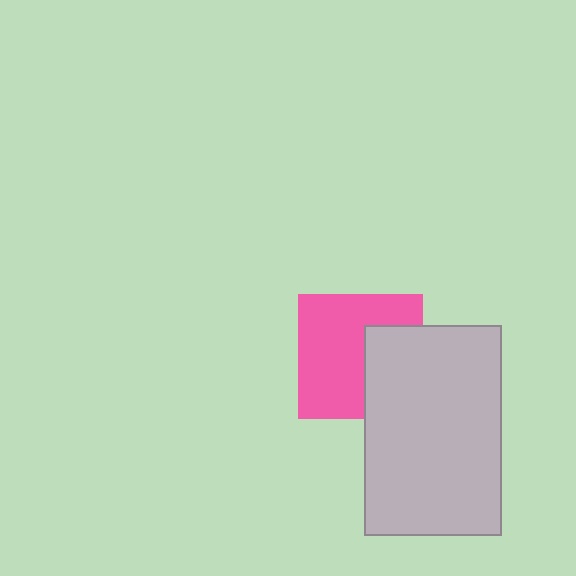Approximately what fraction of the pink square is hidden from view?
Roughly 36% of the pink square is hidden behind the light gray rectangle.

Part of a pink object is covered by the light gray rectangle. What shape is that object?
It is a square.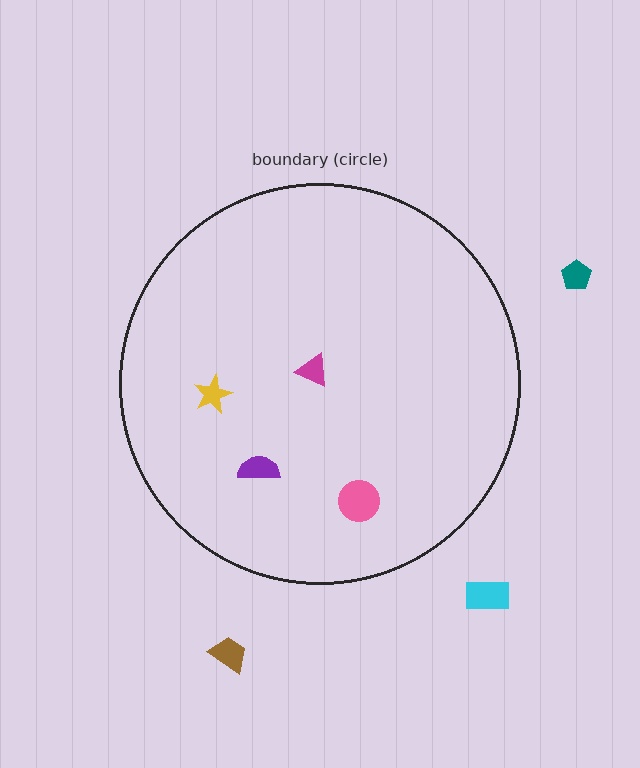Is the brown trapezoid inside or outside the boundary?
Outside.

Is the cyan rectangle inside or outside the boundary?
Outside.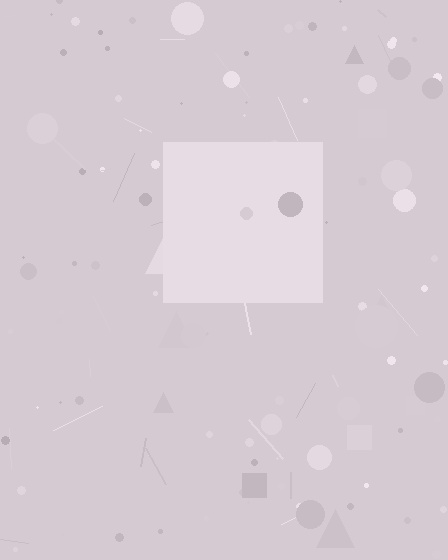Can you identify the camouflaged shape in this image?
The camouflaged shape is a square.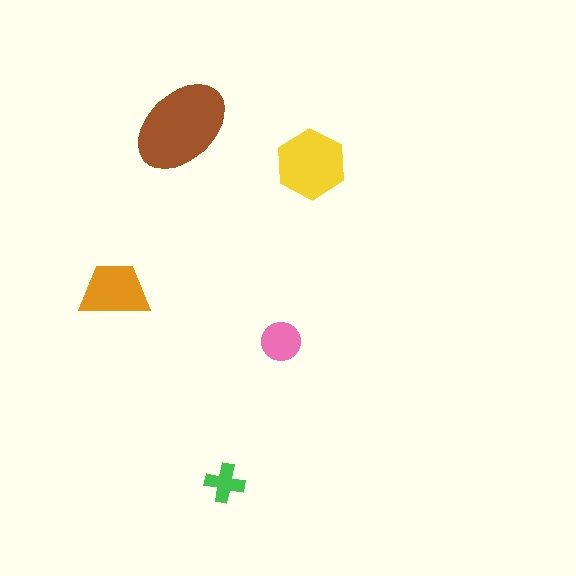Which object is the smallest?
The green cross.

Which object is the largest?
The brown ellipse.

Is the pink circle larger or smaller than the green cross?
Larger.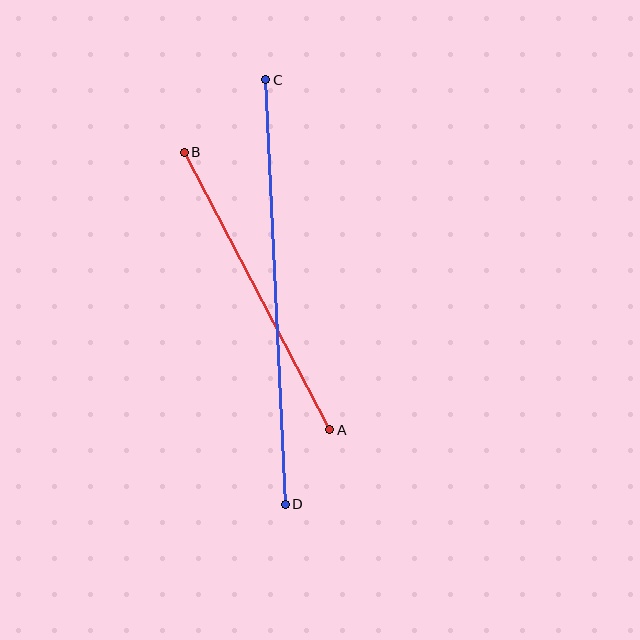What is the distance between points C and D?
The distance is approximately 425 pixels.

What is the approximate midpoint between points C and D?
The midpoint is at approximately (276, 292) pixels.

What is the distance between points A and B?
The distance is approximately 313 pixels.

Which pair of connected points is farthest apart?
Points C and D are farthest apart.